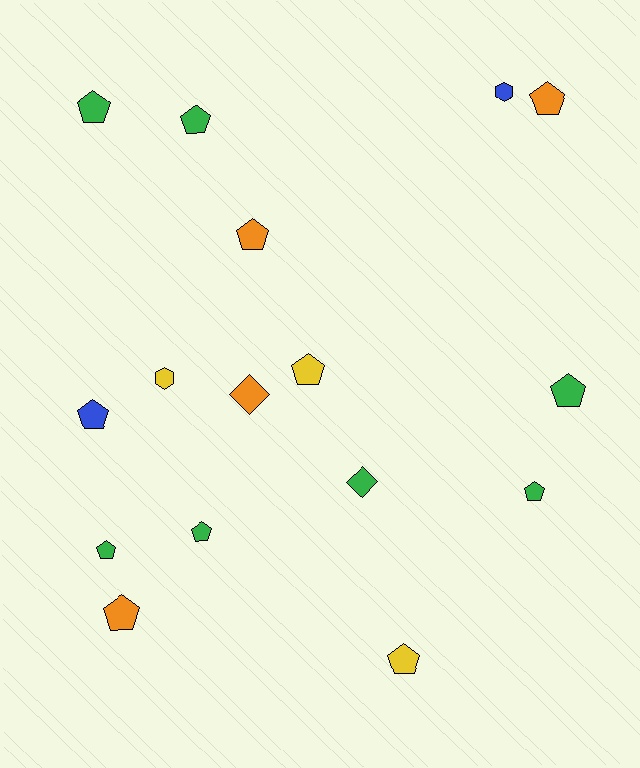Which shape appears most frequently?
Pentagon, with 12 objects.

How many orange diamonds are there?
There is 1 orange diamond.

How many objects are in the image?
There are 16 objects.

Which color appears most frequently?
Green, with 7 objects.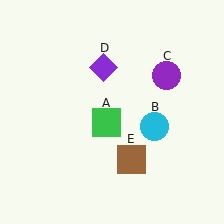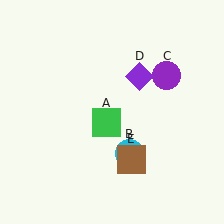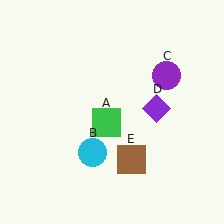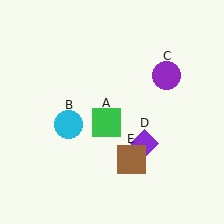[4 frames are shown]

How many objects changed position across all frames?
2 objects changed position: cyan circle (object B), purple diamond (object D).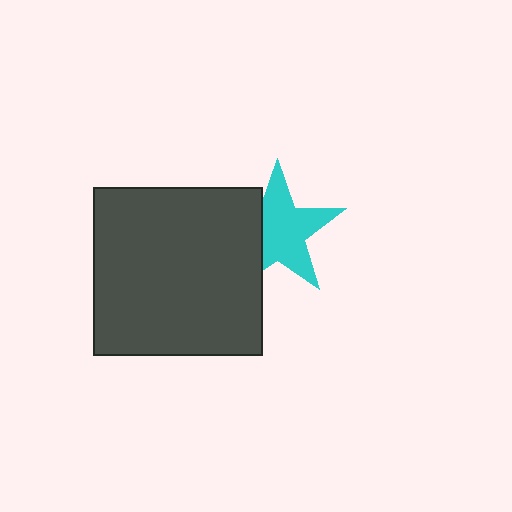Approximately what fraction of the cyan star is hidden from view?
Roughly 31% of the cyan star is hidden behind the dark gray square.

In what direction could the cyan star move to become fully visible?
The cyan star could move right. That would shift it out from behind the dark gray square entirely.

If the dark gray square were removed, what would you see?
You would see the complete cyan star.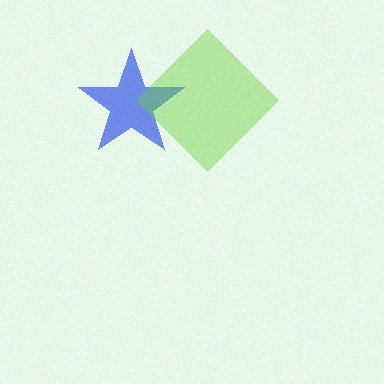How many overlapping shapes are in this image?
There are 2 overlapping shapes in the image.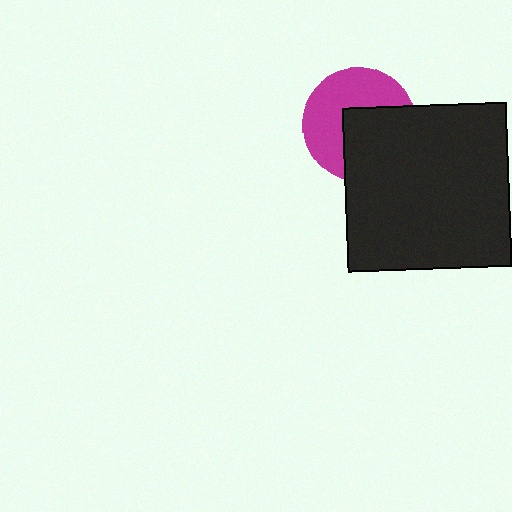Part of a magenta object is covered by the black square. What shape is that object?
It is a circle.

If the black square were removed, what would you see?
You would see the complete magenta circle.